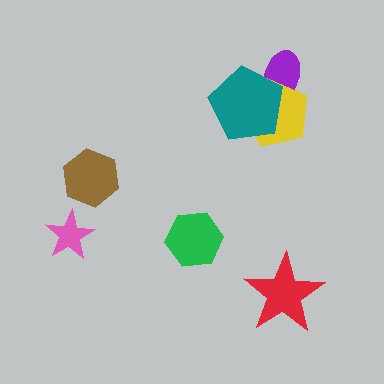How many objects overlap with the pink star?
0 objects overlap with the pink star.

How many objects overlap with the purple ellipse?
2 objects overlap with the purple ellipse.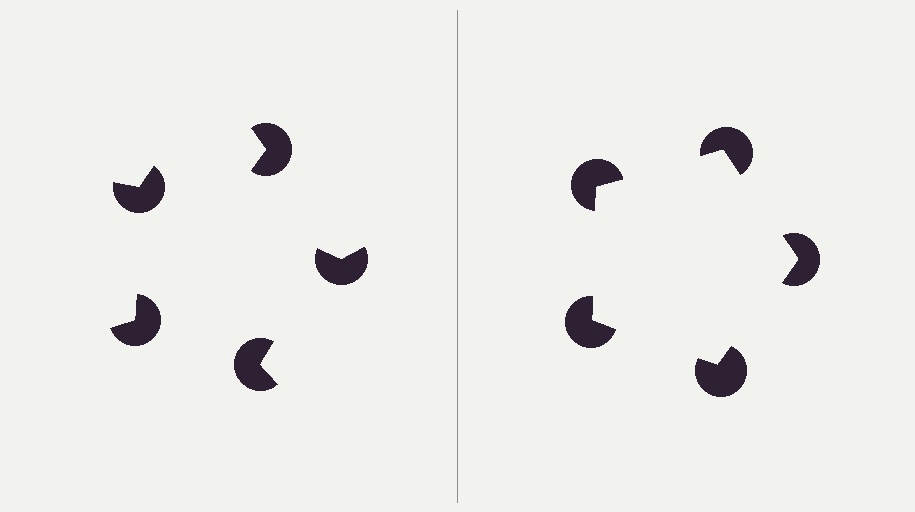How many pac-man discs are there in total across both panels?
10 — 5 on each side.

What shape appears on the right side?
An illusory pentagon.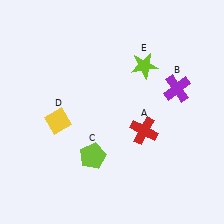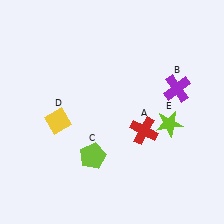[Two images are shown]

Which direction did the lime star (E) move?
The lime star (E) moved down.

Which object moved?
The lime star (E) moved down.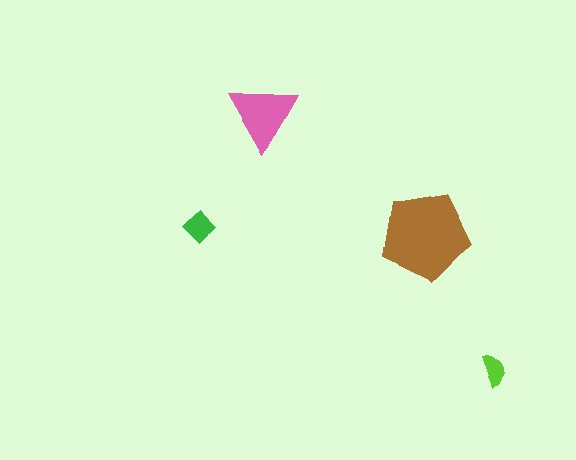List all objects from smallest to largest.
The lime semicircle, the green diamond, the pink triangle, the brown pentagon.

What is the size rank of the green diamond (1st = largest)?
3rd.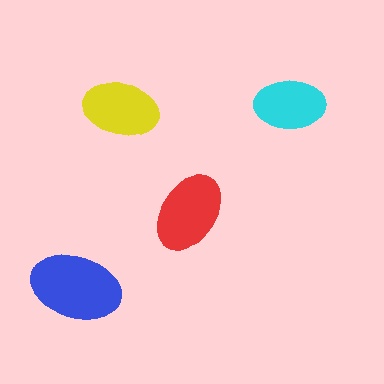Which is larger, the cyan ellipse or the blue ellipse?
The blue one.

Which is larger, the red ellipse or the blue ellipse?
The blue one.